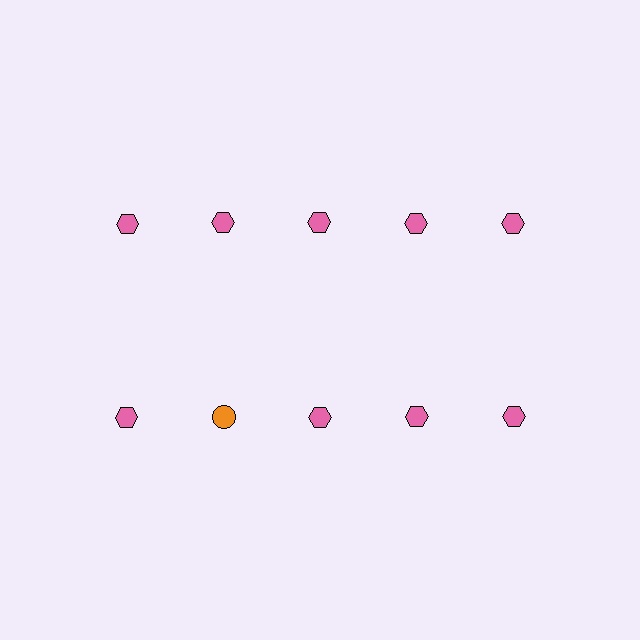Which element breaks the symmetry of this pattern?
The orange circle in the second row, second from left column breaks the symmetry. All other shapes are pink hexagons.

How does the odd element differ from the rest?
It differs in both color (orange instead of pink) and shape (circle instead of hexagon).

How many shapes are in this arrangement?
There are 10 shapes arranged in a grid pattern.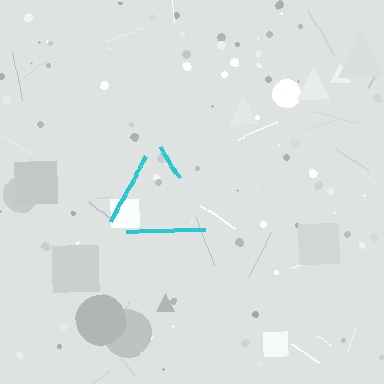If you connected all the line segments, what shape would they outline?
They would outline a triangle.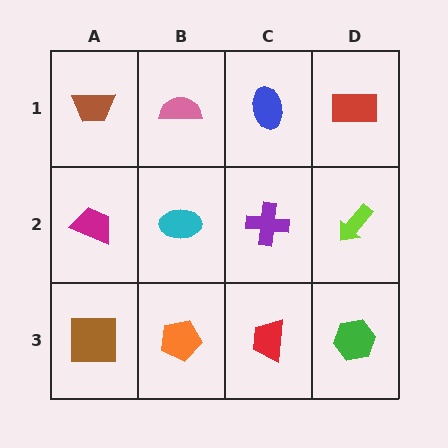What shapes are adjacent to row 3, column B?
A cyan ellipse (row 2, column B), a brown square (row 3, column A), a red trapezoid (row 3, column C).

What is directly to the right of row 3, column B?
A red trapezoid.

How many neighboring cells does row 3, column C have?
3.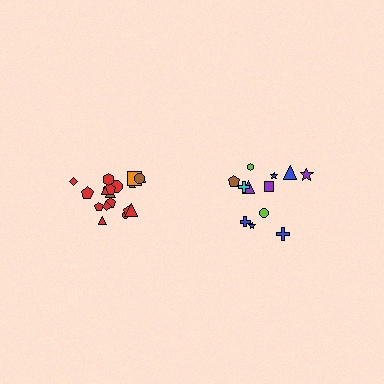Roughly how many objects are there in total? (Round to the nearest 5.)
Roughly 30 objects in total.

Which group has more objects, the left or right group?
The left group.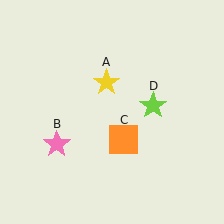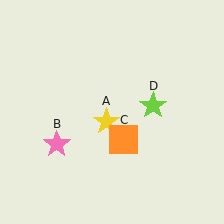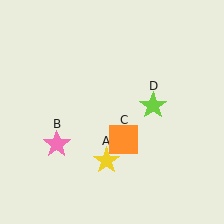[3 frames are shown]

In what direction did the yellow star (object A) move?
The yellow star (object A) moved down.